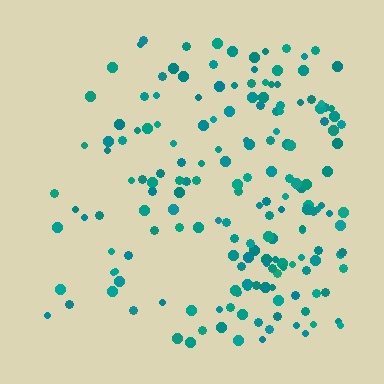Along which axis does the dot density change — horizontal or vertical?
Horizontal.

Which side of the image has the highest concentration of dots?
The right.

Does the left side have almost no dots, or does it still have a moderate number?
Still a moderate number, just noticeably fewer than the right.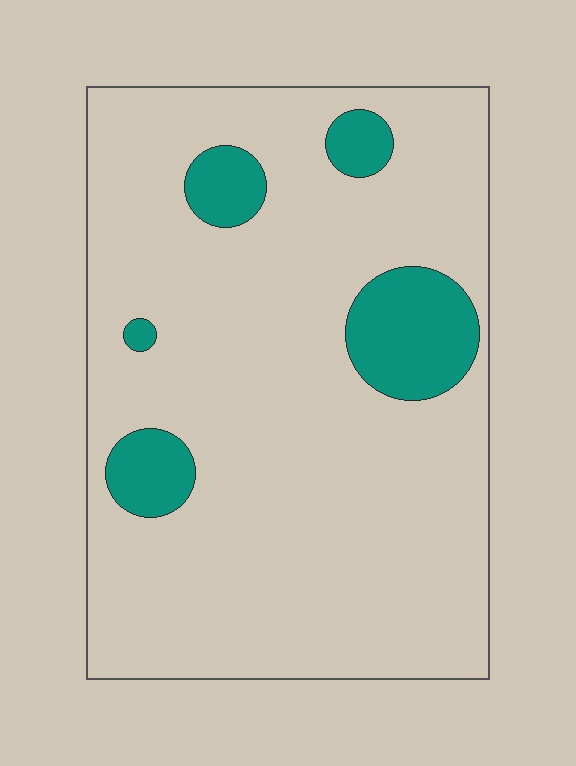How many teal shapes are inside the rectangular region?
5.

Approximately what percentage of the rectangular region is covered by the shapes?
Approximately 15%.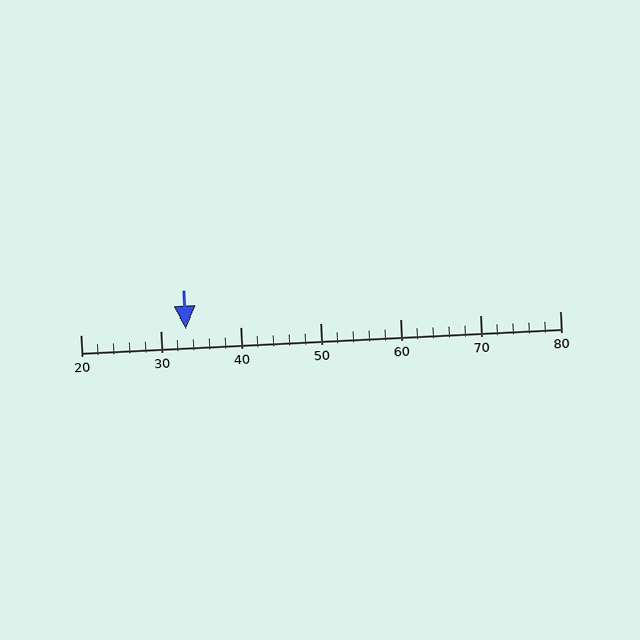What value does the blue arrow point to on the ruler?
The blue arrow points to approximately 33.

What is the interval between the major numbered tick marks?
The major tick marks are spaced 10 units apart.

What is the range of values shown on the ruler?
The ruler shows values from 20 to 80.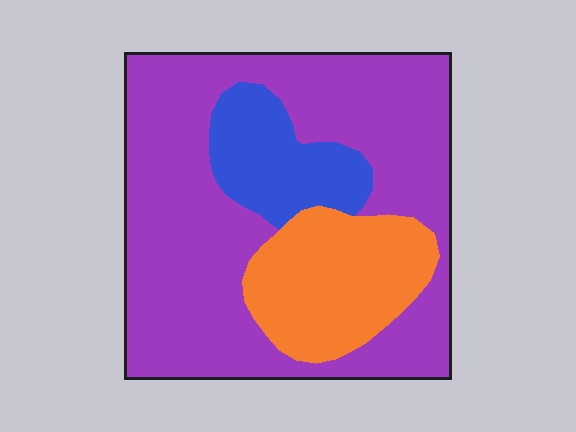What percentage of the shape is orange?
Orange takes up between a sixth and a third of the shape.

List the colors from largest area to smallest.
From largest to smallest: purple, orange, blue.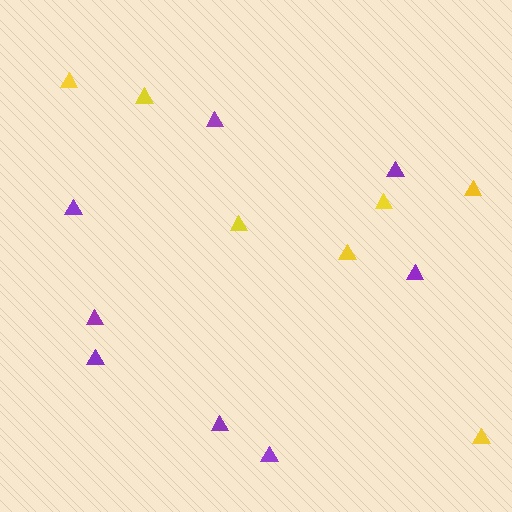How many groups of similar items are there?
There are 2 groups: one group of purple triangles (8) and one group of yellow triangles (7).